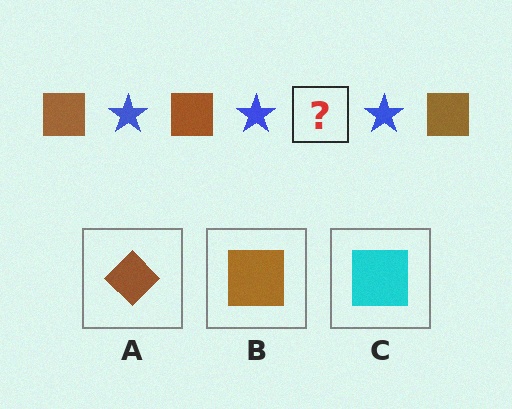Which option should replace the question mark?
Option B.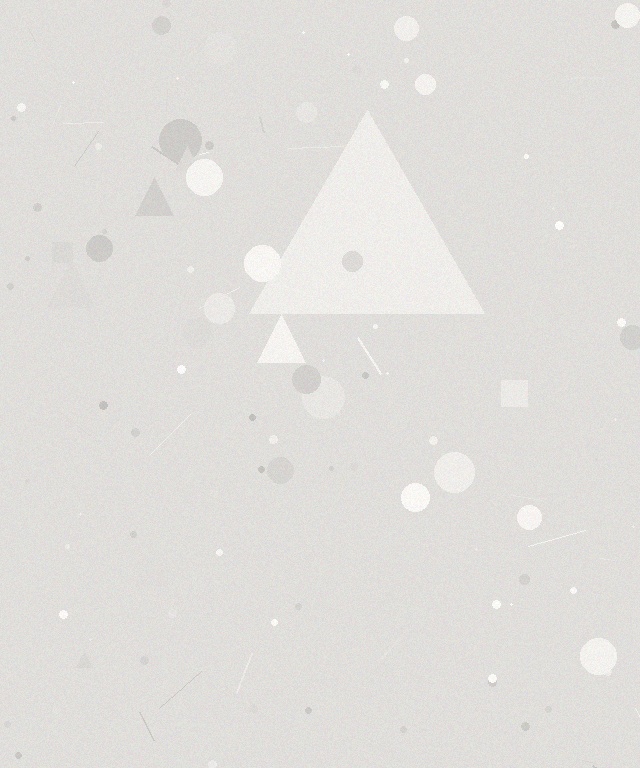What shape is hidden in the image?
A triangle is hidden in the image.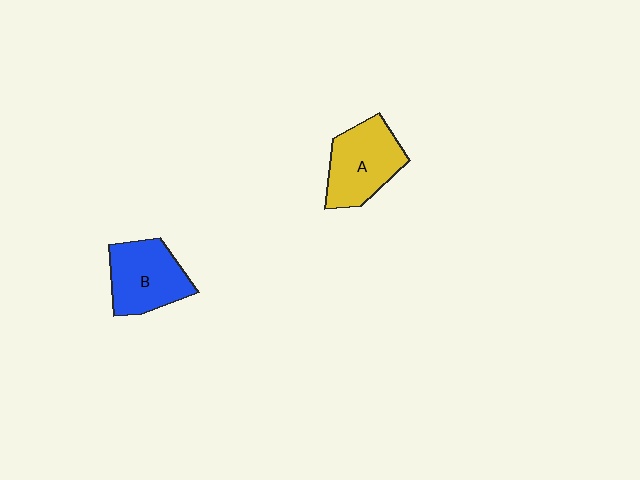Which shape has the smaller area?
Shape B (blue).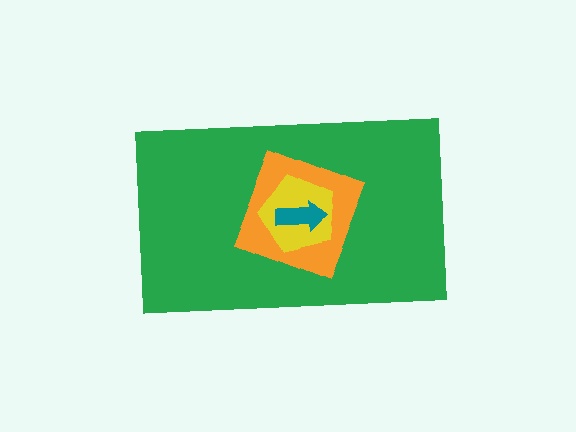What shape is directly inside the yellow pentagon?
The teal arrow.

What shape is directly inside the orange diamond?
The yellow pentagon.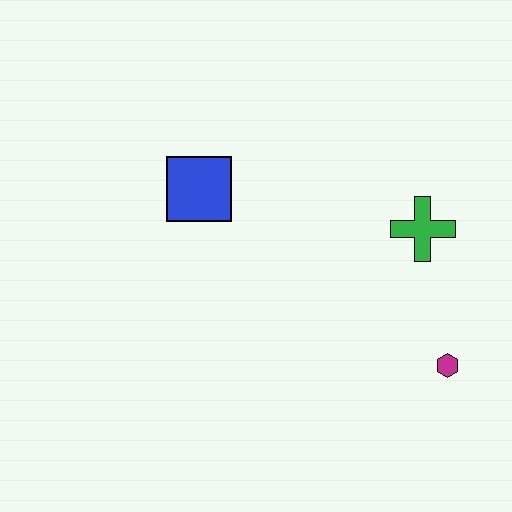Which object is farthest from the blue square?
The magenta hexagon is farthest from the blue square.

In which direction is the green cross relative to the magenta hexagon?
The green cross is above the magenta hexagon.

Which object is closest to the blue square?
The green cross is closest to the blue square.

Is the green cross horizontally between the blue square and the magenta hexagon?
Yes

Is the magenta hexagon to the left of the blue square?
No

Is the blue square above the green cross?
Yes